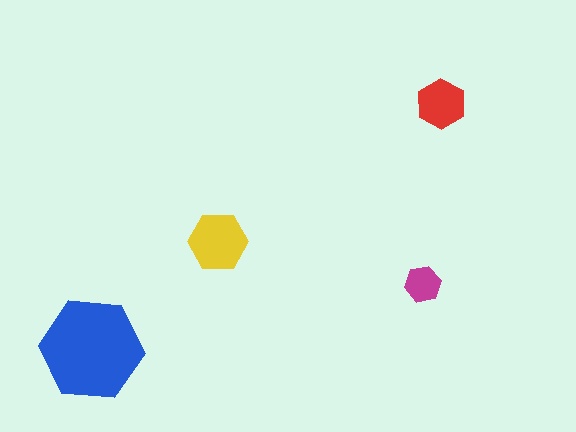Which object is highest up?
The red hexagon is topmost.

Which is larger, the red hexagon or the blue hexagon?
The blue one.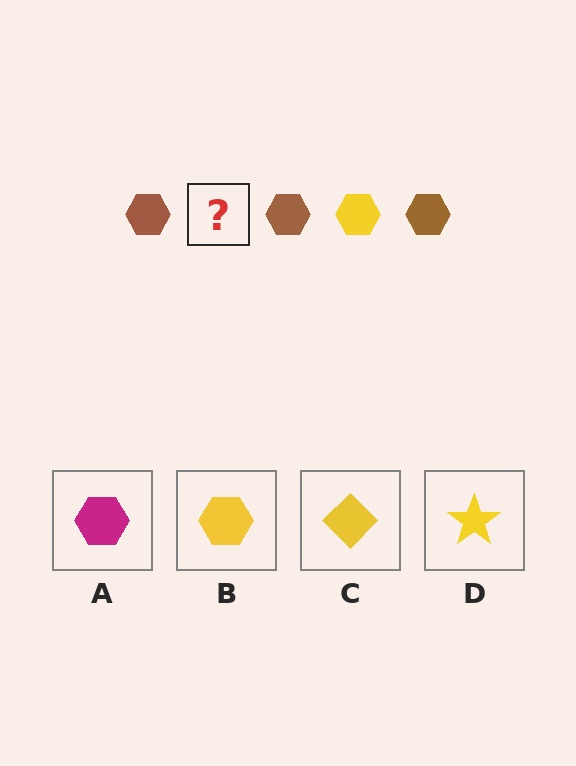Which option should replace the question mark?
Option B.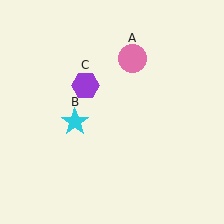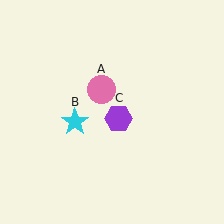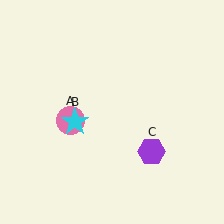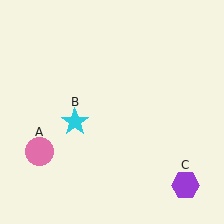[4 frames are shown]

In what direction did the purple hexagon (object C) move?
The purple hexagon (object C) moved down and to the right.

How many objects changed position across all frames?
2 objects changed position: pink circle (object A), purple hexagon (object C).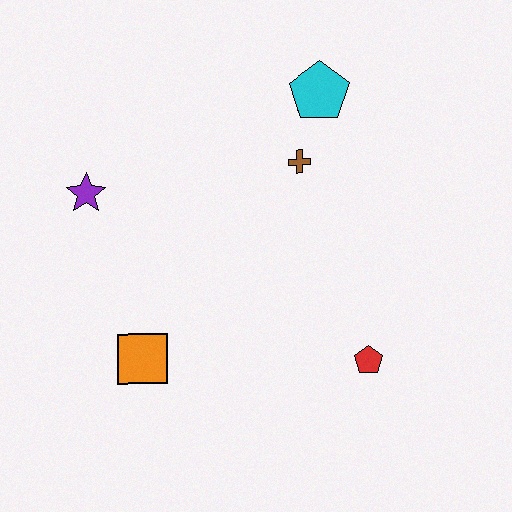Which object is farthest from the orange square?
The cyan pentagon is farthest from the orange square.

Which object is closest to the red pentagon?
The brown cross is closest to the red pentagon.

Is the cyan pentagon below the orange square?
No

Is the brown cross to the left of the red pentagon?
Yes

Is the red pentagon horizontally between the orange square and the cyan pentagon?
No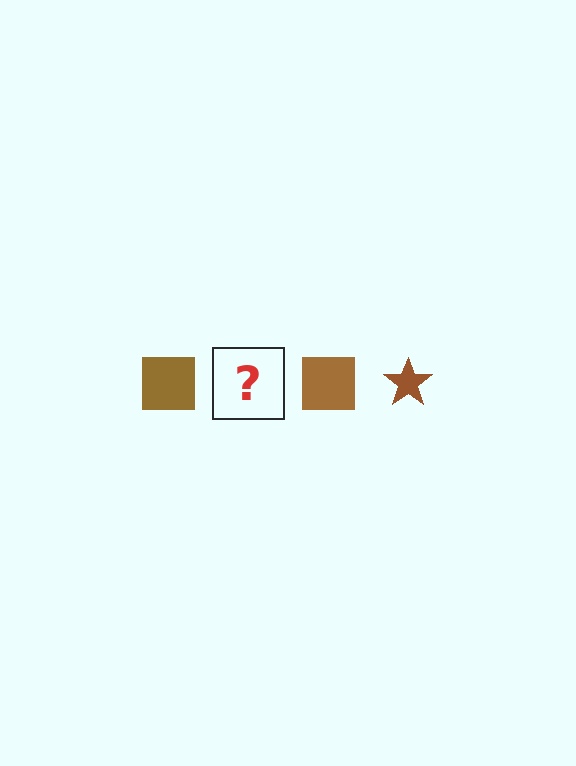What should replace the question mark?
The question mark should be replaced with a brown star.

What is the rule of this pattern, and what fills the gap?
The rule is that the pattern cycles through square, star shapes in brown. The gap should be filled with a brown star.